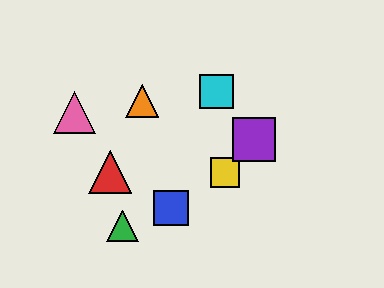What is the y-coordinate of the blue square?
The blue square is at y≈208.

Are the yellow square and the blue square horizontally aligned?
No, the yellow square is at y≈172 and the blue square is at y≈208.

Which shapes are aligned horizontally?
The red triangle, the yellow square are aligned horizontally.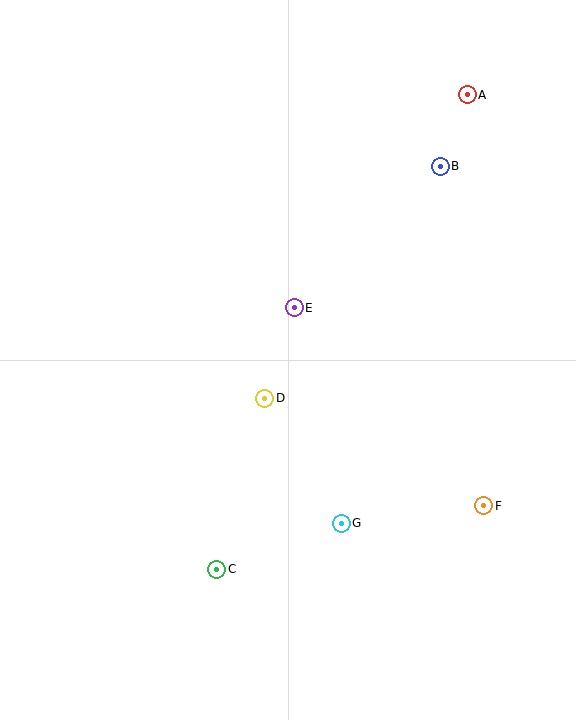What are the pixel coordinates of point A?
Point A is at (467, 95).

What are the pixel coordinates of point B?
Point B is at (440, 166).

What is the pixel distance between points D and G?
The distance between D and G is 147 pixels.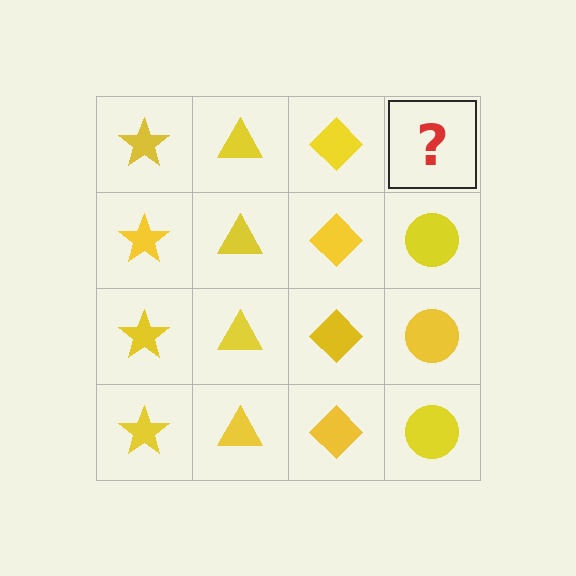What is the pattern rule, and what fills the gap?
The rule is that each column has a consistent shape. The gap should be filled with a yellow circle.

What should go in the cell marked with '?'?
The missing cell should contain a yellow circle.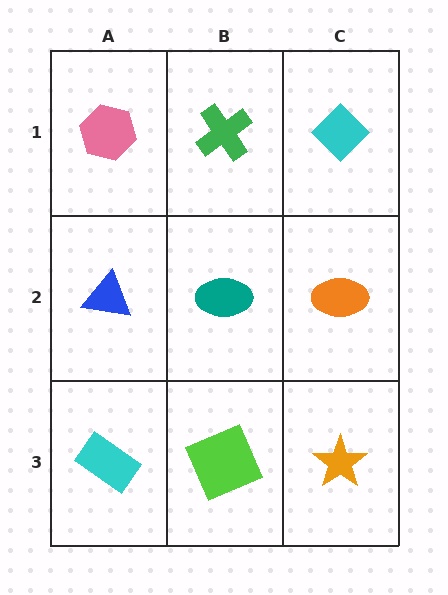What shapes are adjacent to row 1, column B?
A teal ellipse (row 2, column B), a pink hexagon (row 1, column A), a cyan diamond (row 1, column C).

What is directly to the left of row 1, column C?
A green cross.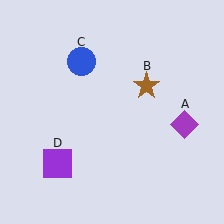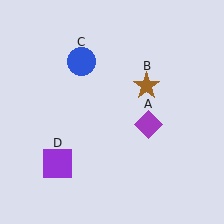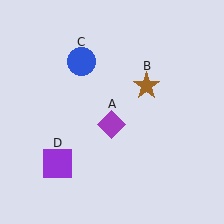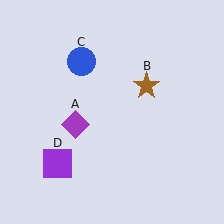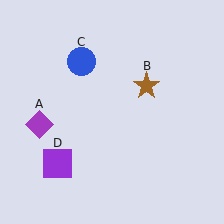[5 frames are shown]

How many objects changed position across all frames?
1 object changed position: purple diamond (object A).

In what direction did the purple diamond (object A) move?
The purple diamond (object A) moved left.